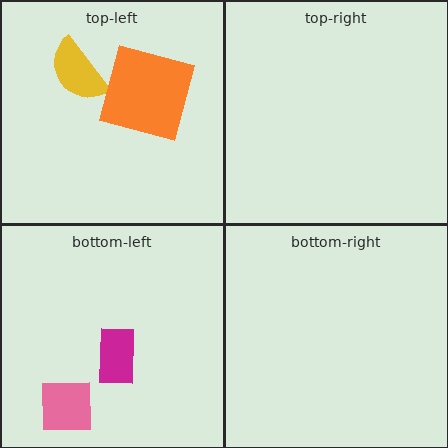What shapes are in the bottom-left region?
The magenta rectangle, the pink square.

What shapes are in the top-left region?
The yellow semicircle, the orange square.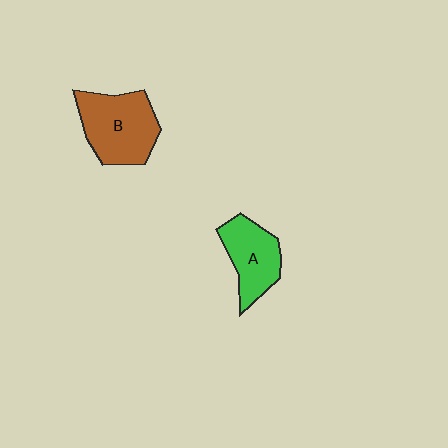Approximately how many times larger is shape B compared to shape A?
Approximately 1.4 times.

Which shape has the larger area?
Shape B (brown).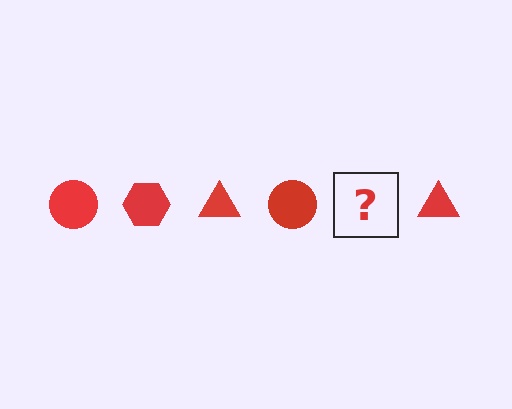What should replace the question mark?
The question mark should be replaced with a red hexagon.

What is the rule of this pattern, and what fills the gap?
The rule is that the pattern cycles through circle, hexagon, triangle shapes in red. The gap should be filled with a red hexagon.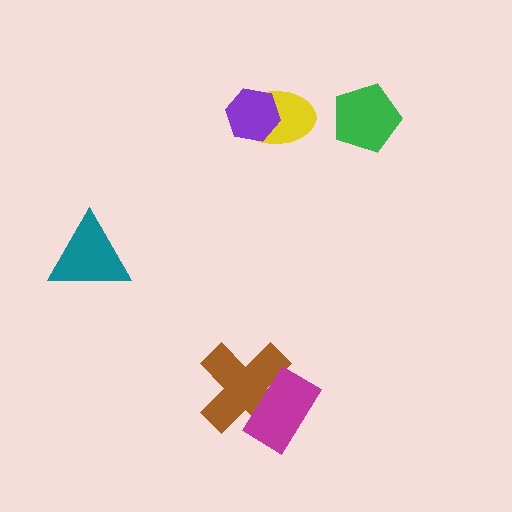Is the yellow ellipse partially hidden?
Yes, it is partially covered by another shape.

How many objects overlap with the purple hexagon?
1 object overlaps with the purple hexagon.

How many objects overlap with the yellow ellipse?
1 object overlaps with the yellow ellipse.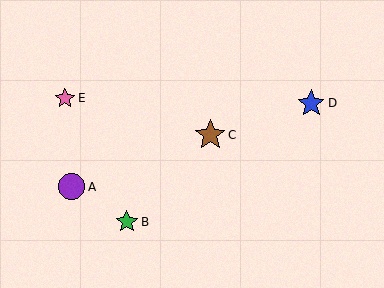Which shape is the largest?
The brown star (labeled C) is the largest.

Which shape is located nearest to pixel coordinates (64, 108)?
The pink star (labeled E) at (65, 98) is nearest to that location.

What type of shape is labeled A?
Shape A is a purple circle.